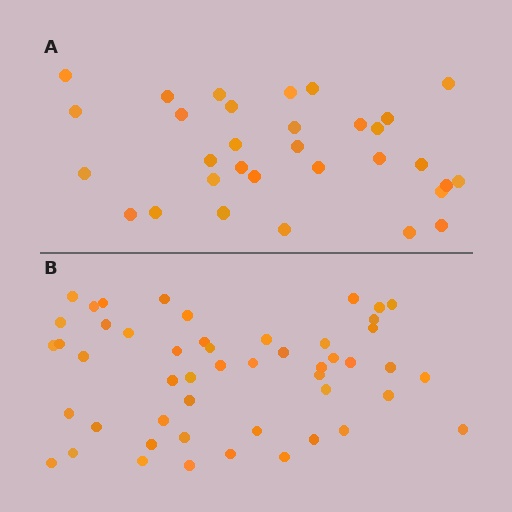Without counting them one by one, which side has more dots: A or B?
Region B (the bottom region) has more dots.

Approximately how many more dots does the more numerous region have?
Region B has approximately 20 more dots than region A.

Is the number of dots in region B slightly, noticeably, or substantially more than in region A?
Region B has substantially more. The ratio is roughly 1.6 to 1.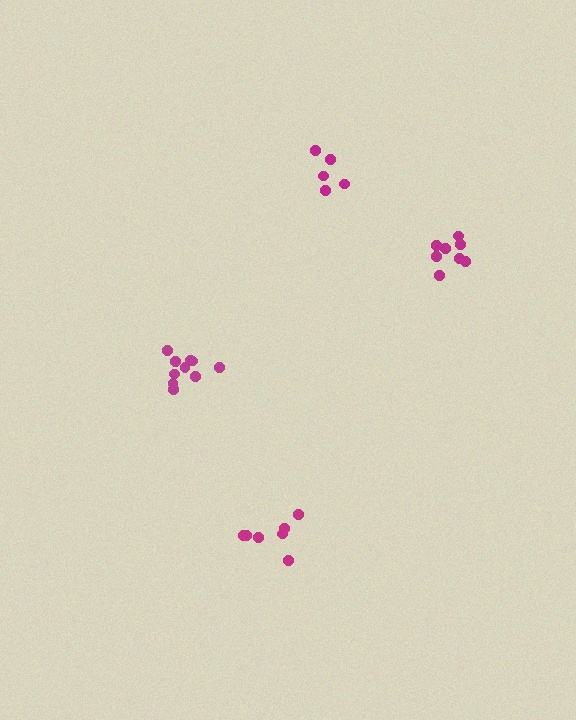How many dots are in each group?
Group 1: 5 dots, Group 2: 10 dots, Group 3: 8 dots, Group 4: 7 dots (30 total).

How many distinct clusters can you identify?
There are 4 distinct clusters.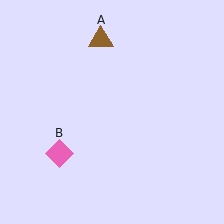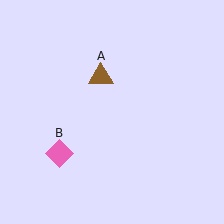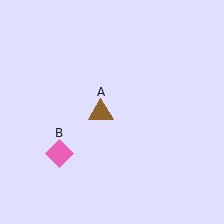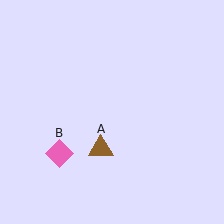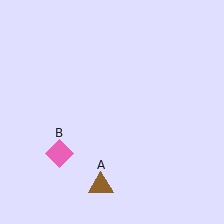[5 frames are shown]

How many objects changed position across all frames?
1 object changed position: brown triangle (object A).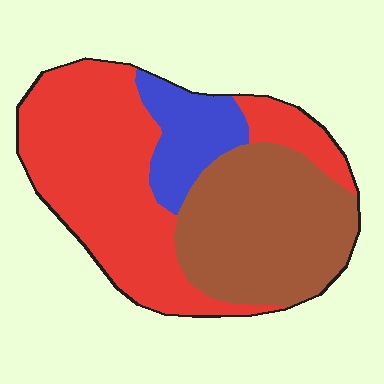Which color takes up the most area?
Red, at roughly 50%.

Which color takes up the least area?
Blue, at roughly 15%.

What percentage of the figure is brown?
Brown takes up about three eighths (3/8) of the figure.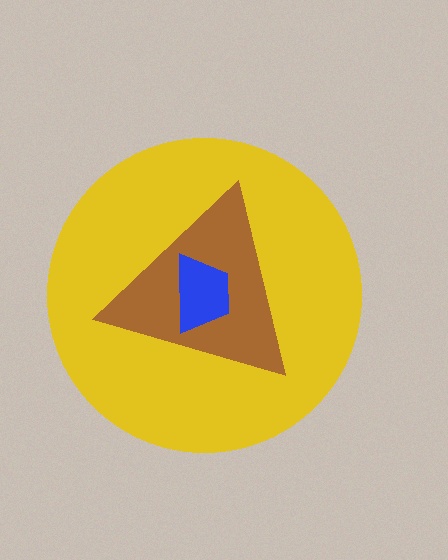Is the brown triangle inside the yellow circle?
Yes.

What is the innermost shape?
The blue trapezoid.